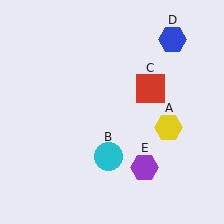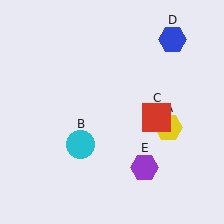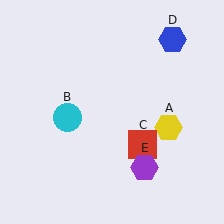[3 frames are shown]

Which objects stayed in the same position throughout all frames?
Yellow hexagon (object A) and blue hexagon (object D) and purple hexagon (object E) remained stationary.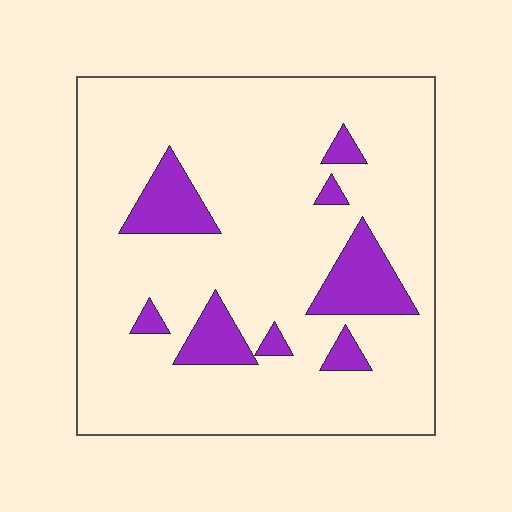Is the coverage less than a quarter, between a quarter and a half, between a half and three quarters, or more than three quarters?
Less than a quarter.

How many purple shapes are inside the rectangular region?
8.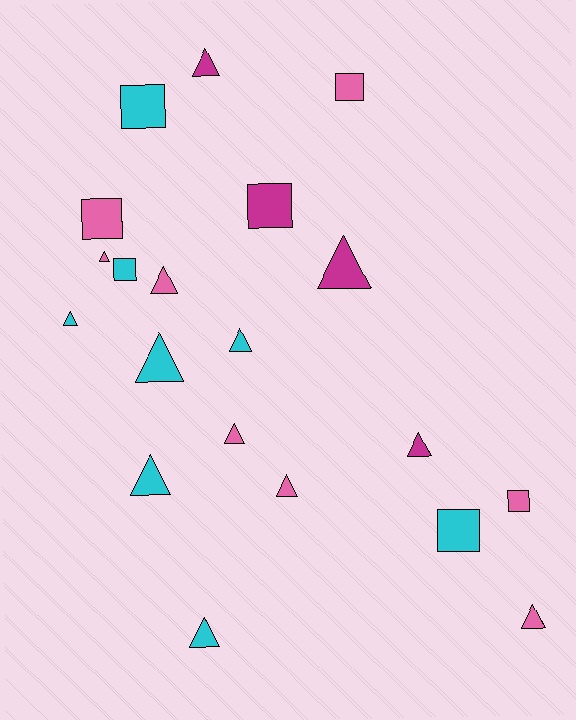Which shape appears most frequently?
Triangle, with 13 objects.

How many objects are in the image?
There are 20 objects.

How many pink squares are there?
There are 3 pink squares.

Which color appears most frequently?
Pink, with 8 objects.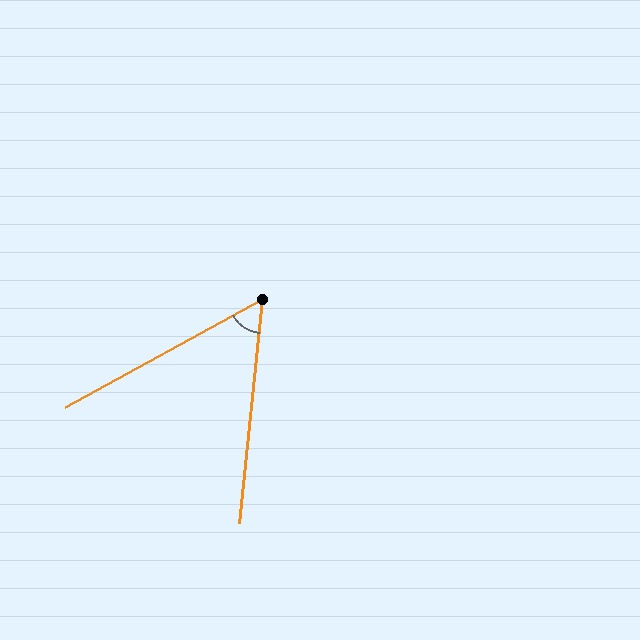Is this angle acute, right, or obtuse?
It is acute.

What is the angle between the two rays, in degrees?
Approximately 55 degrees.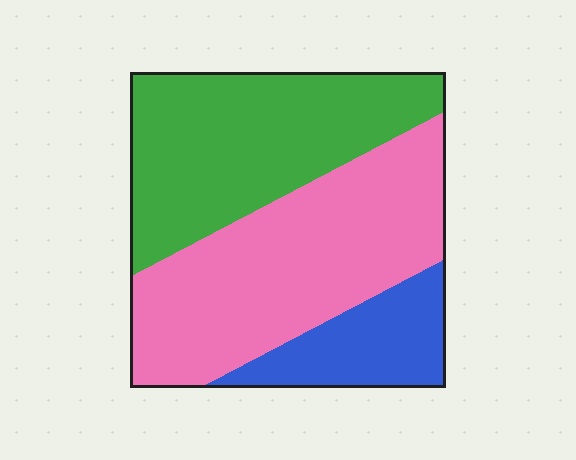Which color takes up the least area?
Blue, at roughly 15%.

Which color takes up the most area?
Pink, at roughly 45%.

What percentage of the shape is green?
Green takes up about three eighths (3/8) of the shape.